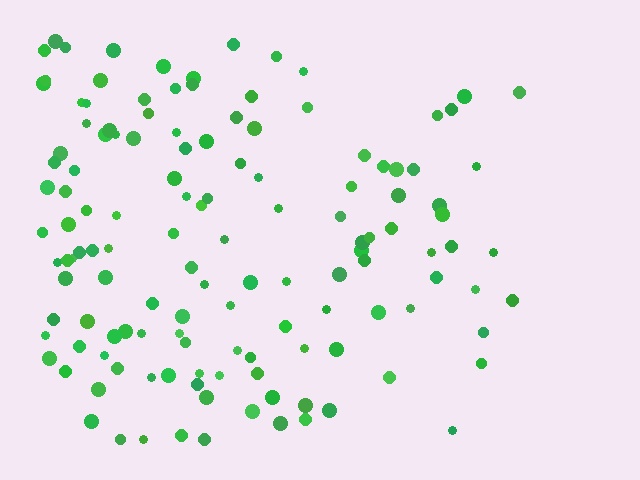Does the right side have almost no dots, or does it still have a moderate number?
Still a moderate number, just noticeably fewer than the left.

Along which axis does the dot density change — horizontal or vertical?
Horizontal.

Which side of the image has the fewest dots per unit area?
The right.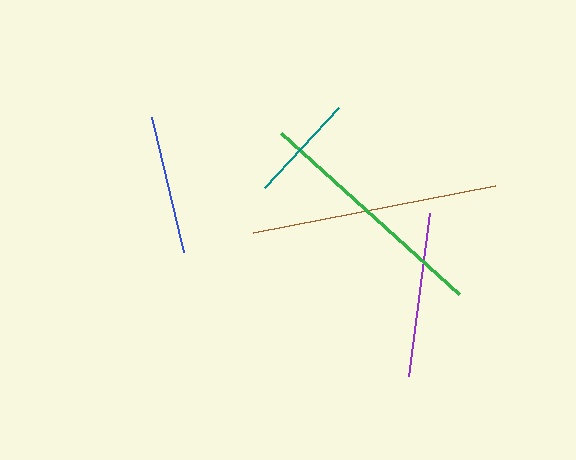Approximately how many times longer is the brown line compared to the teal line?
The brown line is approximately 2.3 times the length of the teal line.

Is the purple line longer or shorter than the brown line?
The brown line is longer than the purple line.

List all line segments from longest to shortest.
From longest to shortest: brown, green, purple, blue, teal.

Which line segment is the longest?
The brown line is the longest at approximately 247 pixels.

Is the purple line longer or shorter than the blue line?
The purple line is longer than the blue line.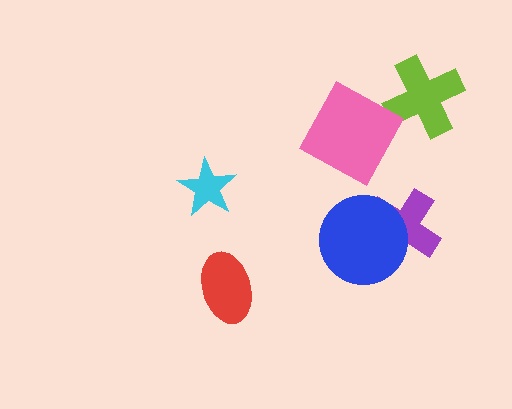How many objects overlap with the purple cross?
1 object overlaps with the purple cross.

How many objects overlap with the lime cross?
0 objects overlap with the lime cross.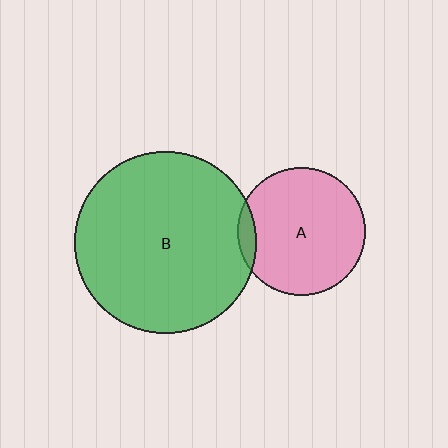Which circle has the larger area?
Circle B (green).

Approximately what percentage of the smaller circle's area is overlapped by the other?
Approximately 5%.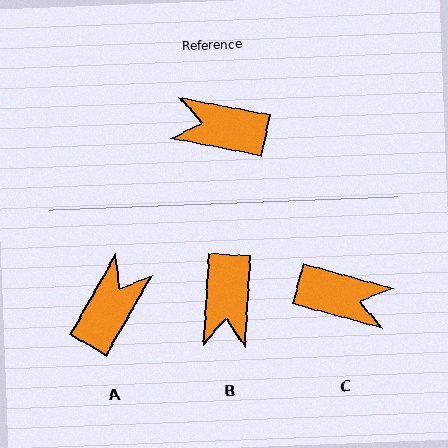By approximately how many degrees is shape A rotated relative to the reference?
Approximately 109 degrees clockwise.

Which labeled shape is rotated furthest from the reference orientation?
C, about 176 degrees away.